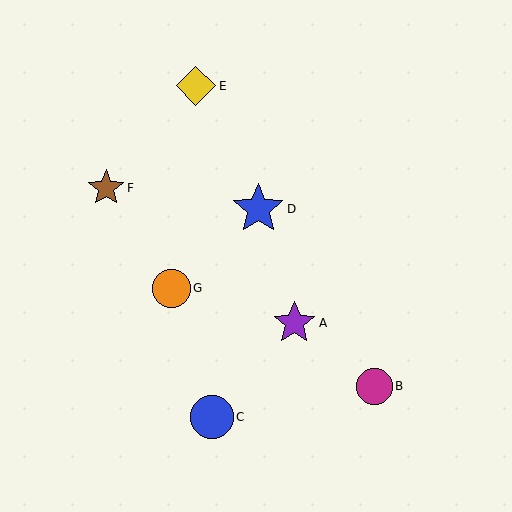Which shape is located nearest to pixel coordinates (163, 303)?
The orange circle (labeled G) at (171, 288) is nearest to that location.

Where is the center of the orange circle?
The center of the orange circle is at (171, 288).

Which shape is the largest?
The blue star (labeled D) is the largest.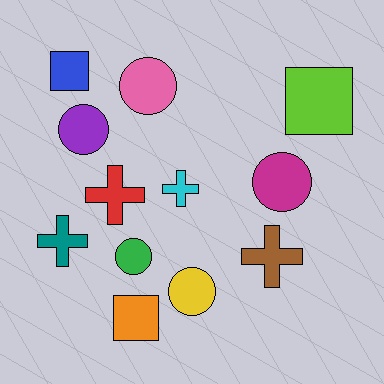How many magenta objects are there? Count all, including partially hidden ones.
There is 1 magenta object.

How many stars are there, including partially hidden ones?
There are no stars.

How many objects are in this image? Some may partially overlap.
There are 12 objects.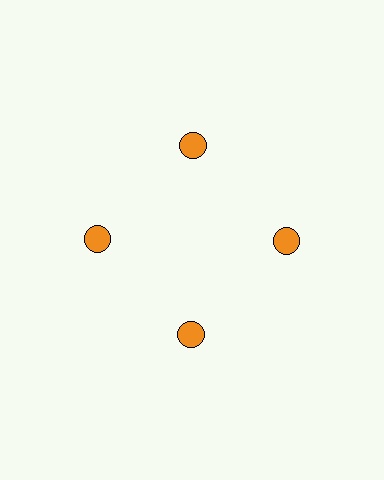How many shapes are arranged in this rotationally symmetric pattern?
There are 4 shapes, arranged in 4 groups of 1.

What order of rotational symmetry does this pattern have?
This pattern has 4-fold rotational symmetry.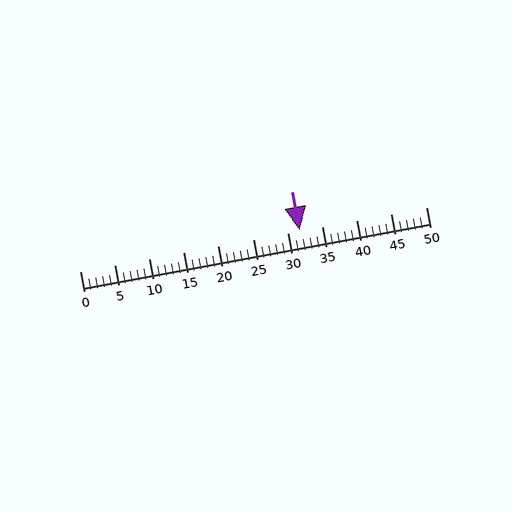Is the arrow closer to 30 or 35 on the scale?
The arrow is closer to 30.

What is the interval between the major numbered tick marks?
The major tick marks are spaced 5 units apart.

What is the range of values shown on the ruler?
The ruler shows values from 0 to 50.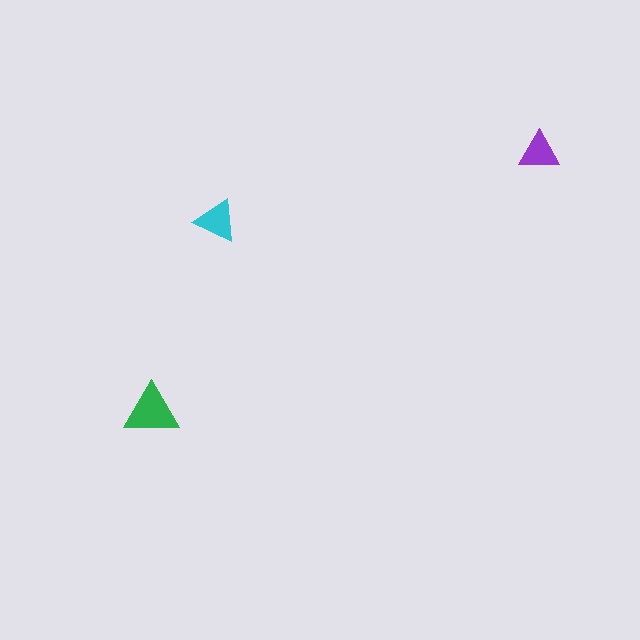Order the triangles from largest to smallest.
the green one, the cyan one, the purple one.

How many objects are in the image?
There are 3 objects in the image.